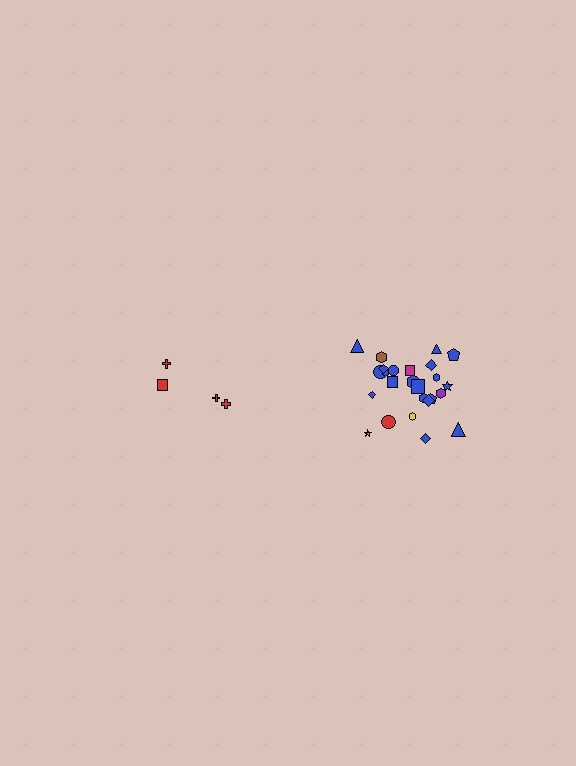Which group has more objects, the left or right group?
The right group.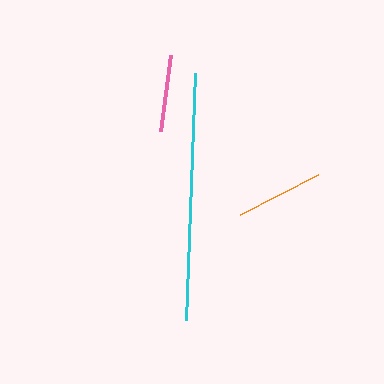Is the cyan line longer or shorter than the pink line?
The cyan line is longer than the pink line.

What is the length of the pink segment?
The pink segment is approximately 77 pixels long.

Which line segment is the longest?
The cyan line is the longest at approximately 247 pixels.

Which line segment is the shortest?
The pink line is the shortest at approximately 77 pixels.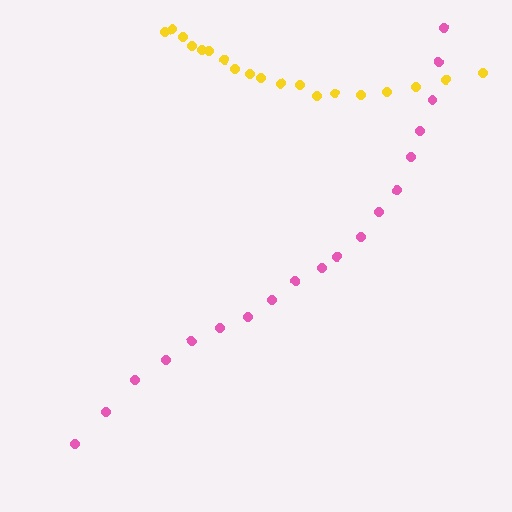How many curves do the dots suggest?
There are 2 distinct paths.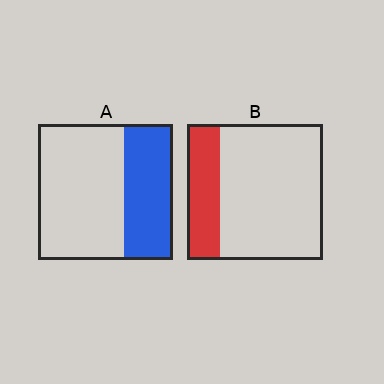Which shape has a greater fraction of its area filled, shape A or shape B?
Shape A.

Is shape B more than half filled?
No.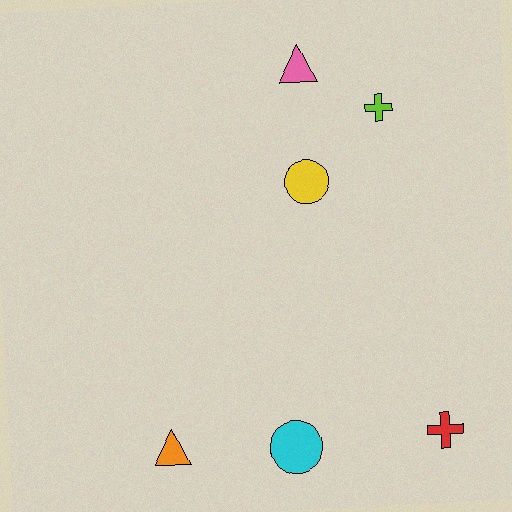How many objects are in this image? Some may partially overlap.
There are 6 objects.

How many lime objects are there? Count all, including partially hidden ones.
There is 1 lime object.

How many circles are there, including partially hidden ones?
There are 2 circles.